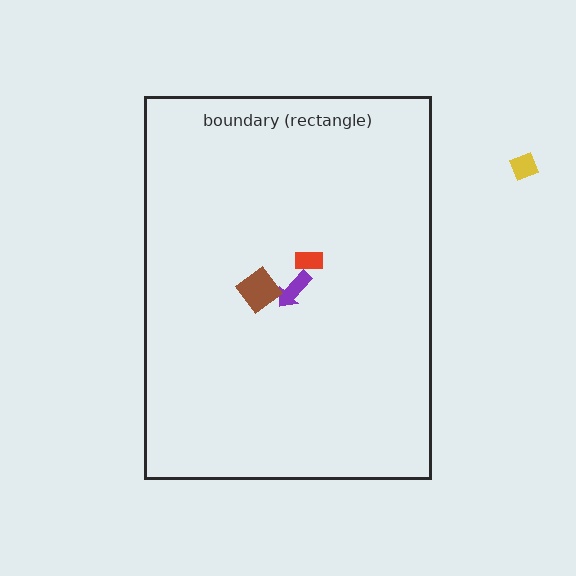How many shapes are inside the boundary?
3 inside, 1 outside.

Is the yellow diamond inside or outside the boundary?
Outside.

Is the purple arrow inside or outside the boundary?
Inside.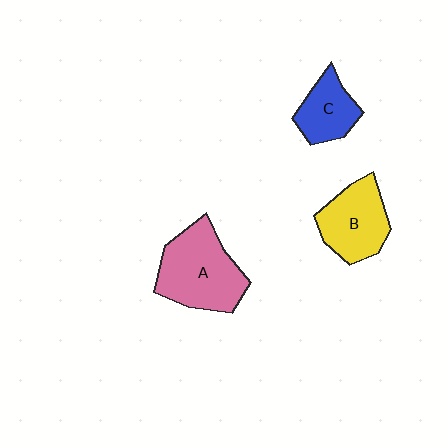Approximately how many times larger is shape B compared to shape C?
Approximately 1.4 times.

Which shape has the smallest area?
Shape C (blue).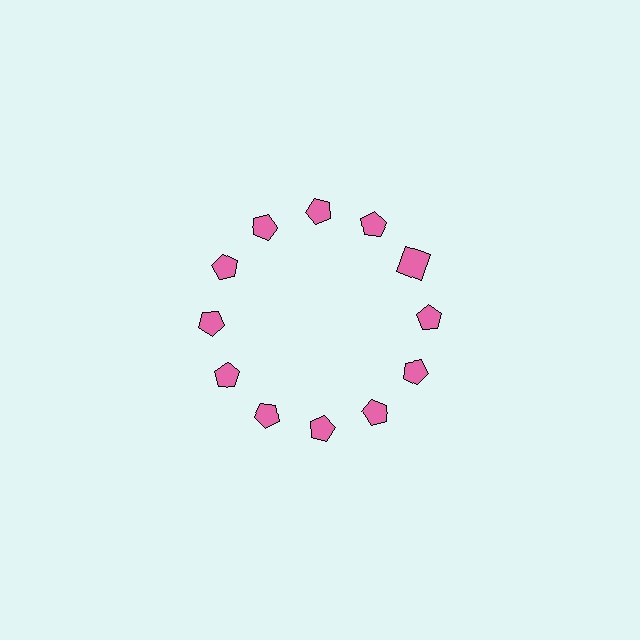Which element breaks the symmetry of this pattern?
The pink square at roughly the 2 o'clock position breaks the symmetry. All other shapes are pink pentagons.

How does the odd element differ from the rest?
It has a different shape: square instead of pentagon.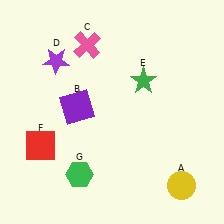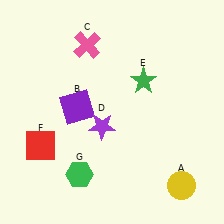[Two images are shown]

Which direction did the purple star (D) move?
The purple star (D) moved down.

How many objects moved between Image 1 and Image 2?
1 object moved between the two images.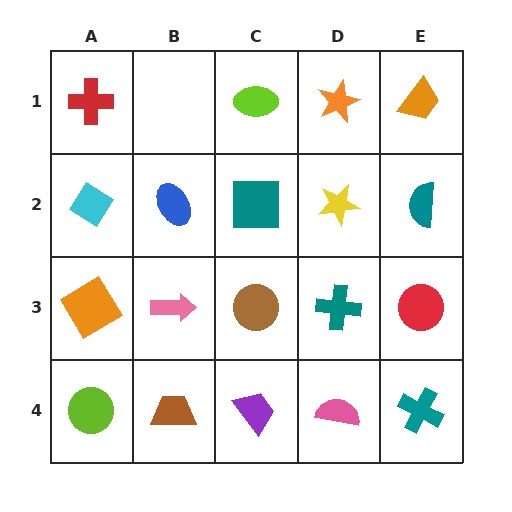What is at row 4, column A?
A lime circle.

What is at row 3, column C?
A brown circle.